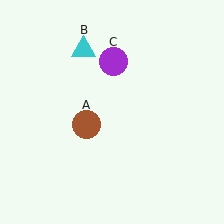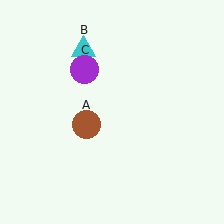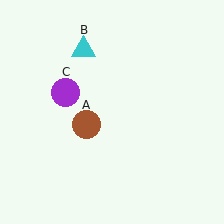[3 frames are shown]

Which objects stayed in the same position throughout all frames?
Brown circle (object A) and cyan triangle (object B) remained stationary.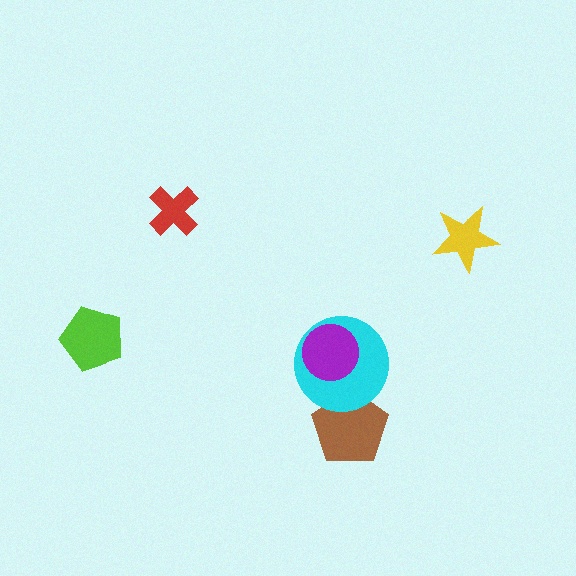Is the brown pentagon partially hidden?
Yes, it is partially covered by another shape.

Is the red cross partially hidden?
No, no other shape covers it.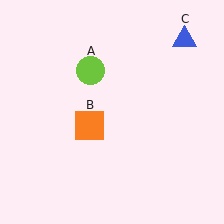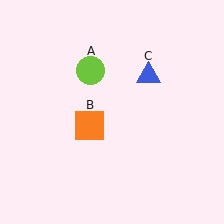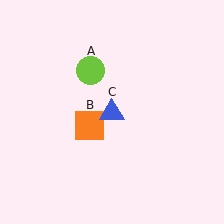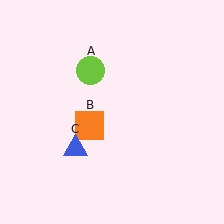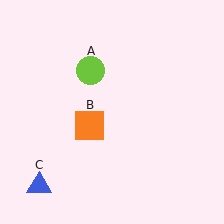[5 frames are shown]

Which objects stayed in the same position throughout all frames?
Lime circle (object A) and orange square (object B) remained stationary.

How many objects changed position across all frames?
1 object changed position: blue triangle (object C).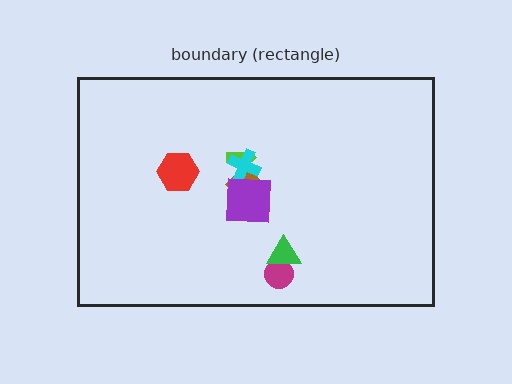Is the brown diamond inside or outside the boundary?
Inside.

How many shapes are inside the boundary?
7 inside, 0 outside.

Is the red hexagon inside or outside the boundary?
Inside.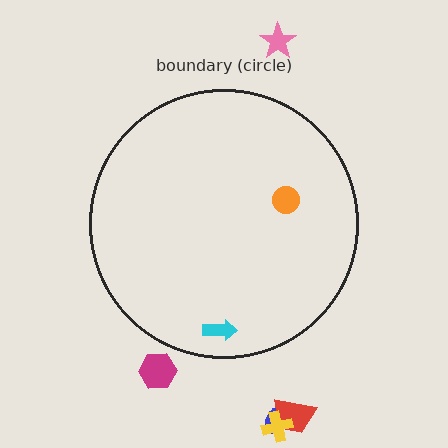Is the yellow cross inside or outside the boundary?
Outside.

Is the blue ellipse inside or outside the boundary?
Outside.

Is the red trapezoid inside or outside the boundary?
Outside.